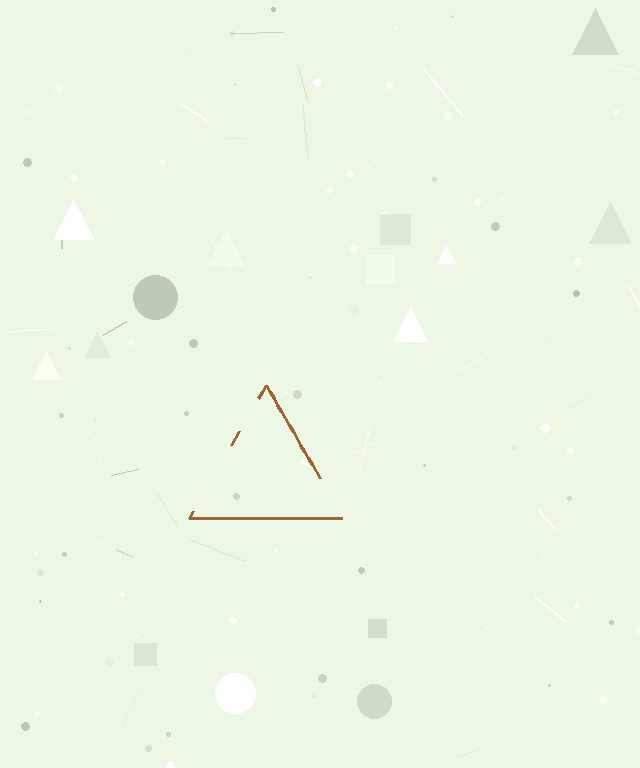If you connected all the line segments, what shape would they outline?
They would outline a triangle.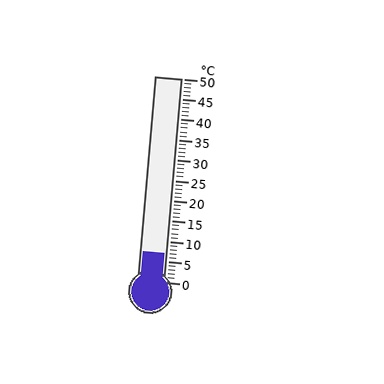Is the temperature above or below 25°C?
The temperature is below 25°C.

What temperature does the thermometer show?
The thermometer shows approximately 7°C.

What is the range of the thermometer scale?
The thermometer scale ranges from 0°C to 50°C.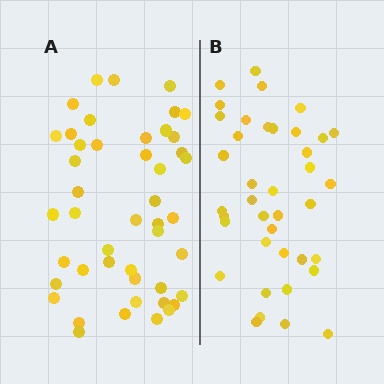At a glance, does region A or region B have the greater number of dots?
Region A (the left region) has more dots.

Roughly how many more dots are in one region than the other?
Region A has roughly 8 or so more dots than region B.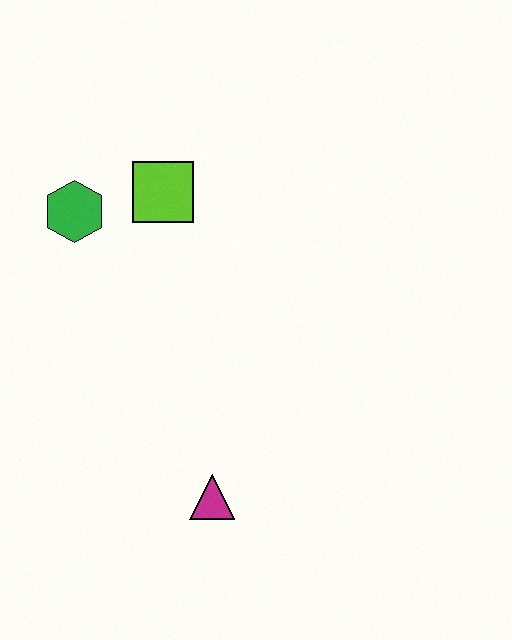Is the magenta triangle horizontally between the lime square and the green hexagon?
No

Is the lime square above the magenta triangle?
Yes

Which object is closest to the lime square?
The green hexagon is closest to the lime square.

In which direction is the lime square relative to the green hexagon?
The lime square is to the right of the green hexagon.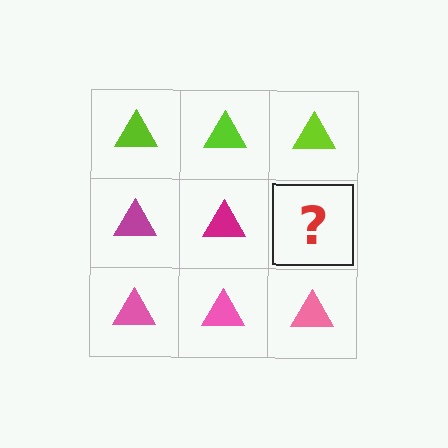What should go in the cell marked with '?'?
The missing cell should contain a magenta triangle.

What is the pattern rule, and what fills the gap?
The rule is that each row has a consistent color. The gap should be filled with a magenta triangle.